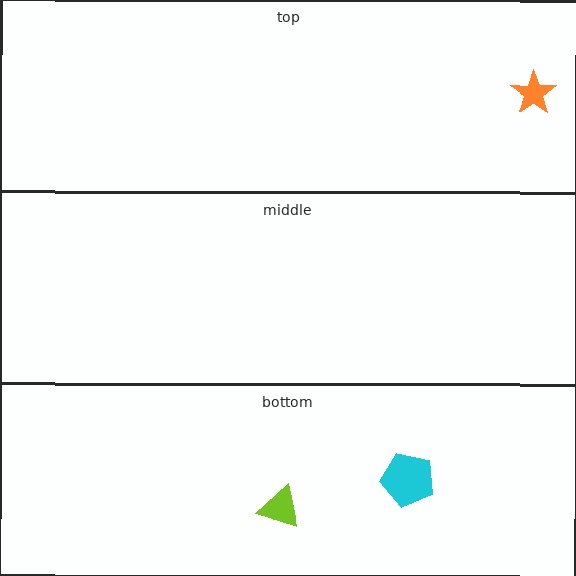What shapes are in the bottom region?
The lime triangle, the cyan pentagon.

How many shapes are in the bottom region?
2.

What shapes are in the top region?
The orange star.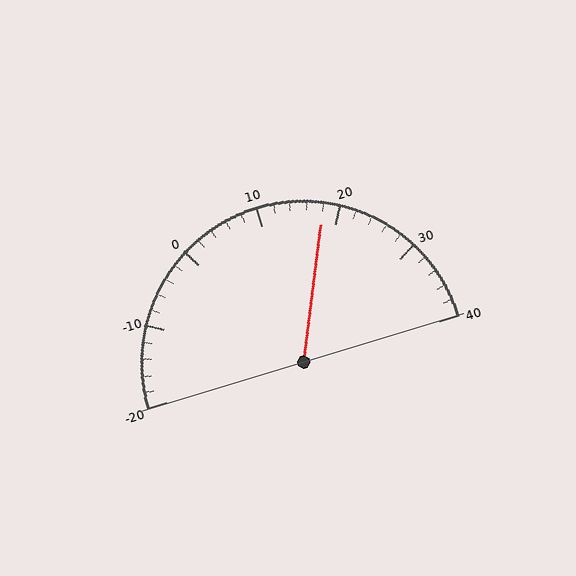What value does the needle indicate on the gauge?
The needle indicates approximately 18.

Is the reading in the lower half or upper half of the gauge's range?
The reading is in the upper half of the range (-20 to 40).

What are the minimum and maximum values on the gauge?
The gauge ranges from -20 to 40.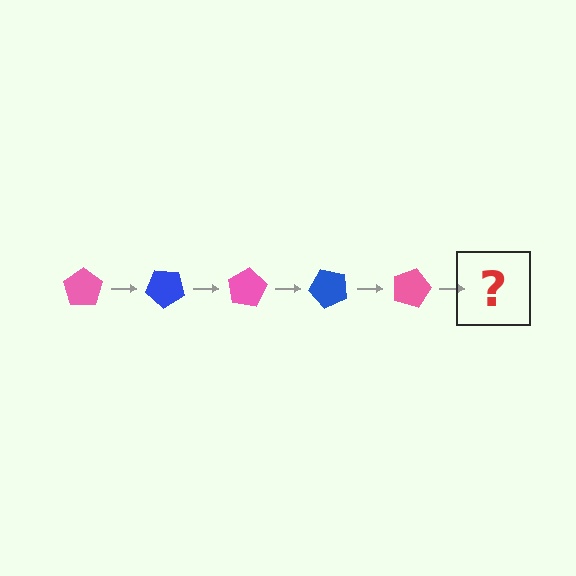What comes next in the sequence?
The next element should be a blue pentagon, rotated 200 degrees from the start.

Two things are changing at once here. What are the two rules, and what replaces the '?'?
The two rules are that it rotates 40 degrees each step and the color cycles through pink and blue. The '?' should be a blue pentagon, rotated 200 degrees from the start.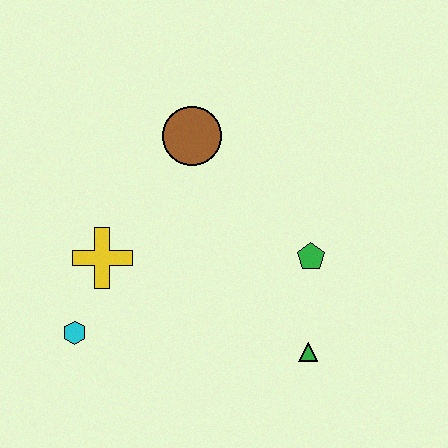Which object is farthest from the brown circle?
The green triangle is farthest from the brown circle.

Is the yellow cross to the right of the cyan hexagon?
Yes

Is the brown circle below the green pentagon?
No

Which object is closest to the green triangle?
The green pentagon is closest to the green triangle.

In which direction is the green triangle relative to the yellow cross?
The green triangle is to the right of the yellow cross.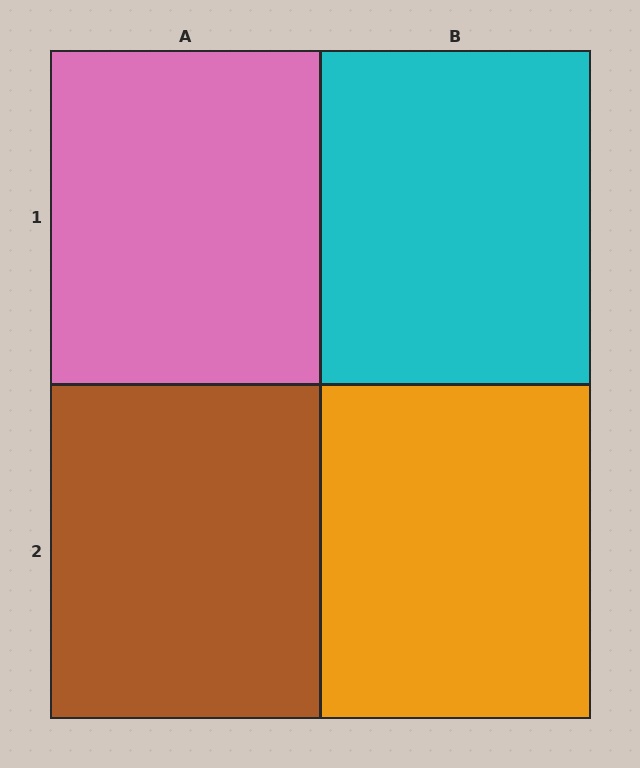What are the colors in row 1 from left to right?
Pink, cyan.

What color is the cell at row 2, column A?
Brown.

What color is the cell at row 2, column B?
Orange.